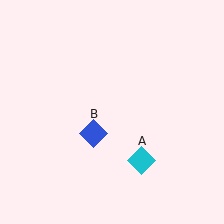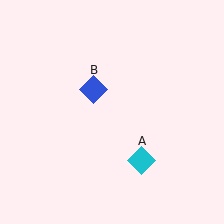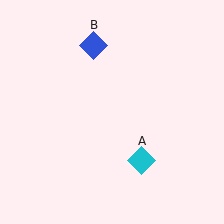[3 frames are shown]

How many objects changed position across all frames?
1 object changed position: blue diamond (object B).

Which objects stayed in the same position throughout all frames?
Cyan diamond (object A) remained stationary.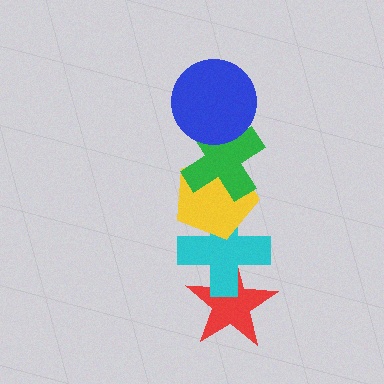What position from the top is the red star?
The red star is 5th from the top.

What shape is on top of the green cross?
The blue circle is on top of the green cross.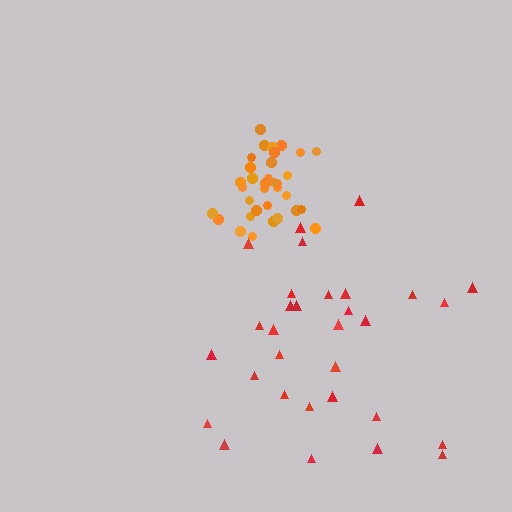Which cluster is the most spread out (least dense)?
Red.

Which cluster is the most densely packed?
Orange.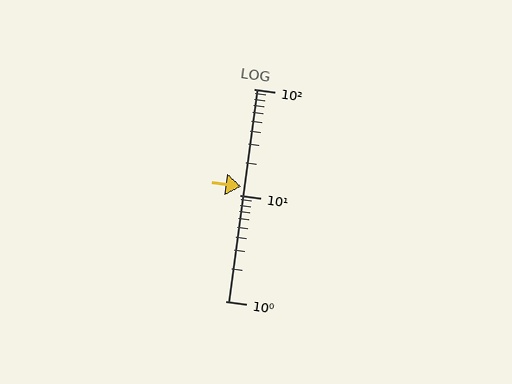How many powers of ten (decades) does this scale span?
The scale spans 2 decades, from 1 to 100.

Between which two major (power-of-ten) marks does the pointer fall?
The pointer is between 10 and 100.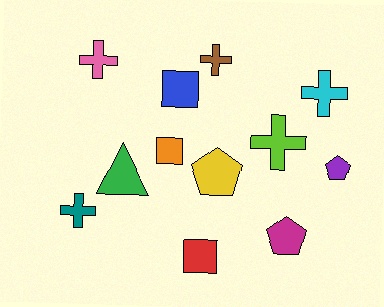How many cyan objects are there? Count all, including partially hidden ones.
There is 1 cyan object.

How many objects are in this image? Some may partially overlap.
There are 12 objects.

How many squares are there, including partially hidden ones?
There are 3 squares.